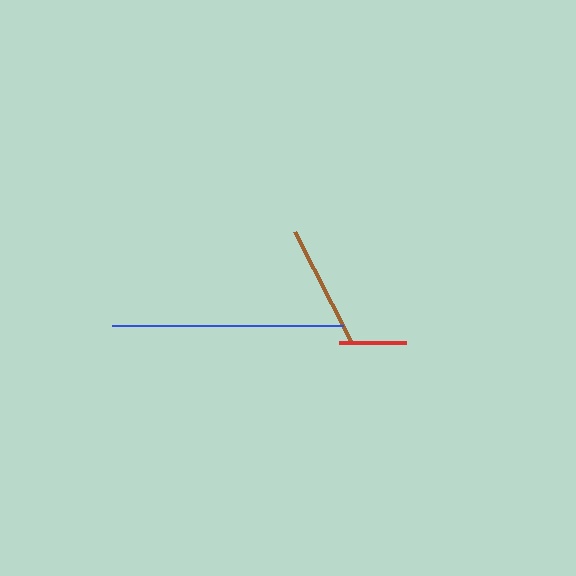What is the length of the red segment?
The red segment is approximately 67 pixels long.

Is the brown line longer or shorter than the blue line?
The blue line is longer than the brown line.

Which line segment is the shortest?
The red line is the shortest at approximately 67 pixels.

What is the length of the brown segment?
The brown segment is approximately 122 pixels long.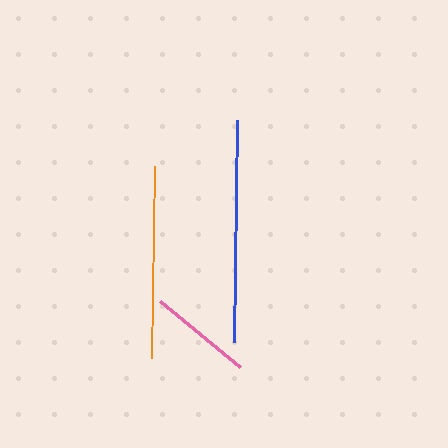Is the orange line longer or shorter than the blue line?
The blue line is longer than the orange line.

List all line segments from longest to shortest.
From longest to shortest: blue, orange, pink.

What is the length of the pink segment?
The pink segment is approximately 104 pixels long.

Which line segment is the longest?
The blue line is the longest at approximately 223 pixels.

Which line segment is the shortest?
The pink line is the shortest at approximately 104 pixels.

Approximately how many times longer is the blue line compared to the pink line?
The blue line is approximately 2.1 times the length of the pink line.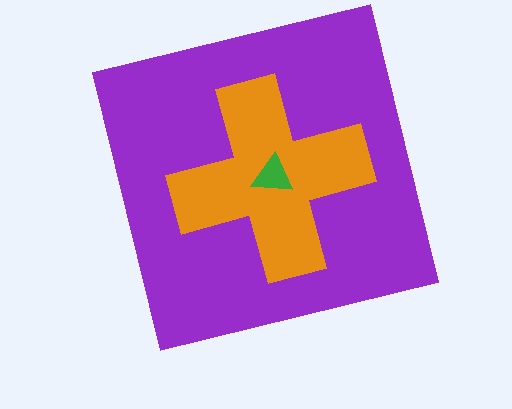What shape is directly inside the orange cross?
The green triangle.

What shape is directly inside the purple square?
The orange cross.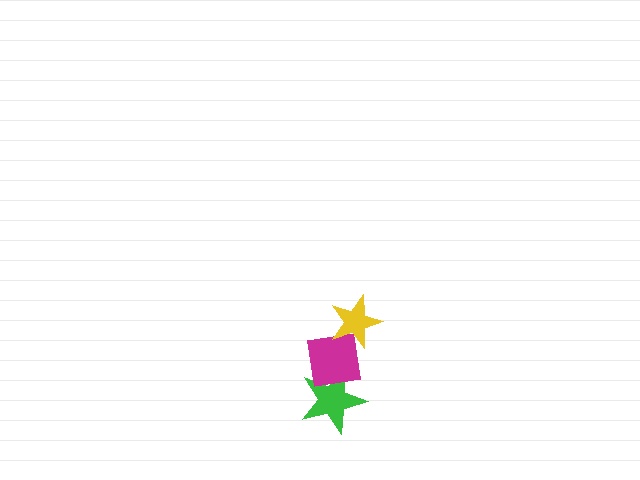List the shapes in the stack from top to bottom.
From top to bottom: the yellow star, the magenta square, the green star.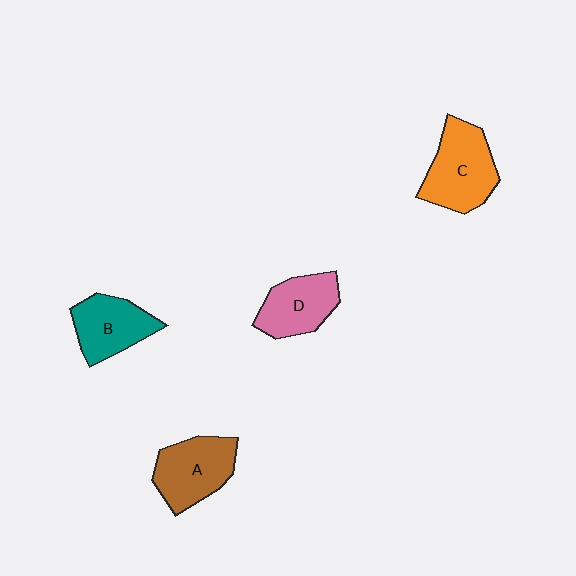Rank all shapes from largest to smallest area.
From largest to smallest: C (orange), A (brown), B (teal), D (pink).